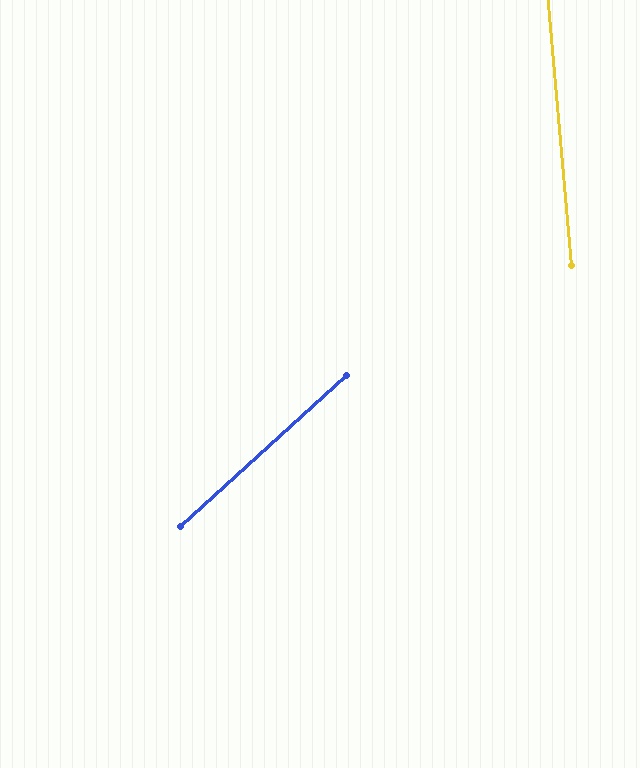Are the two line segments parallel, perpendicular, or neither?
Neither parallel nor perpendicular — they differ by about 53°.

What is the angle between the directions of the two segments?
Approximately 53 degrees.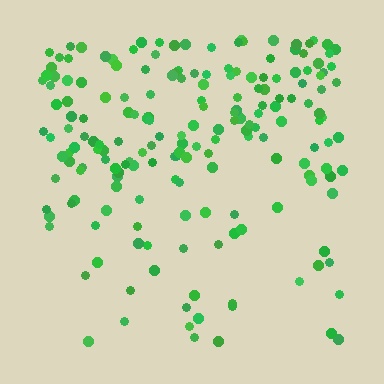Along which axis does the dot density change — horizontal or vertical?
Vertical.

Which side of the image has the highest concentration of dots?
The top.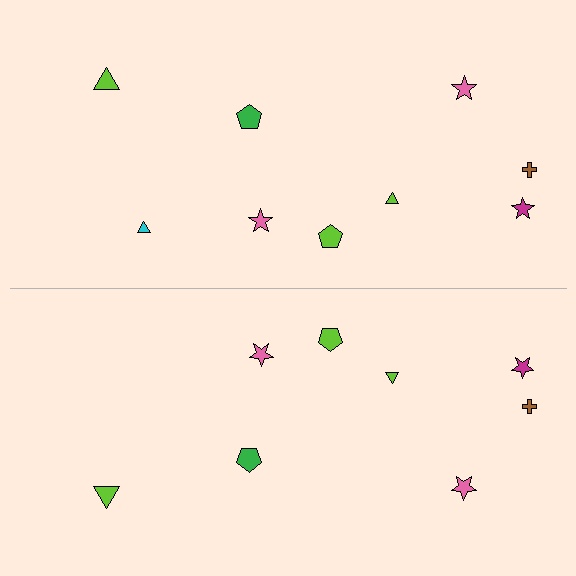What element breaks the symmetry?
A cyan triangle is missing from the bottom side.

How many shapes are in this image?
There are 17 shapes in this image.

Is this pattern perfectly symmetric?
No, the pattern is not perfectly symmetric. A cyan triangle is missing from the bottom side.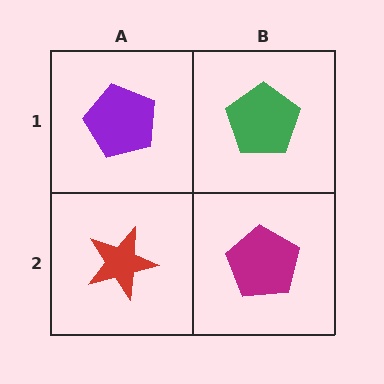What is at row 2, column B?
A magenta pentagon.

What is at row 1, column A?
A purple pentagon.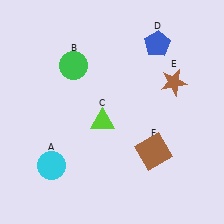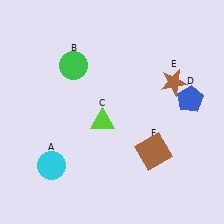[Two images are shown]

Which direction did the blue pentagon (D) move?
The blue pentagon (D) moved down.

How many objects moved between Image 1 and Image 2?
1 object moved between the two images.